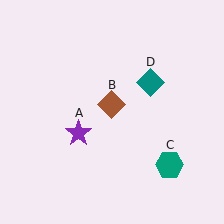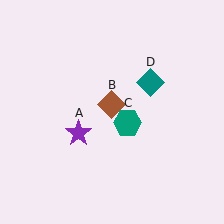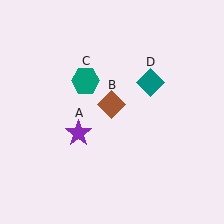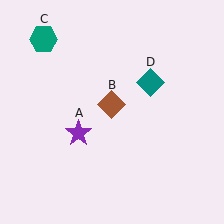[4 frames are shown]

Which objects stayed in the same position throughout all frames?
Purple star (object A) and brown diamond (object B) and teal diamond (object D) remained stationary.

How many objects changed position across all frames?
1 object changed position: teal hexagon (object C).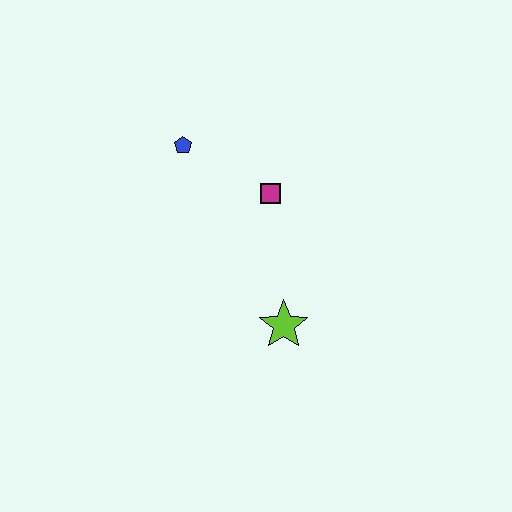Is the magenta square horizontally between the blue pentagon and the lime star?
Yes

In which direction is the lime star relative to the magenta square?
The lime star is below the magenta square.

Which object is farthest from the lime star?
The blue pentagon is farthest from the lime star.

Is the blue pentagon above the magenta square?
Yes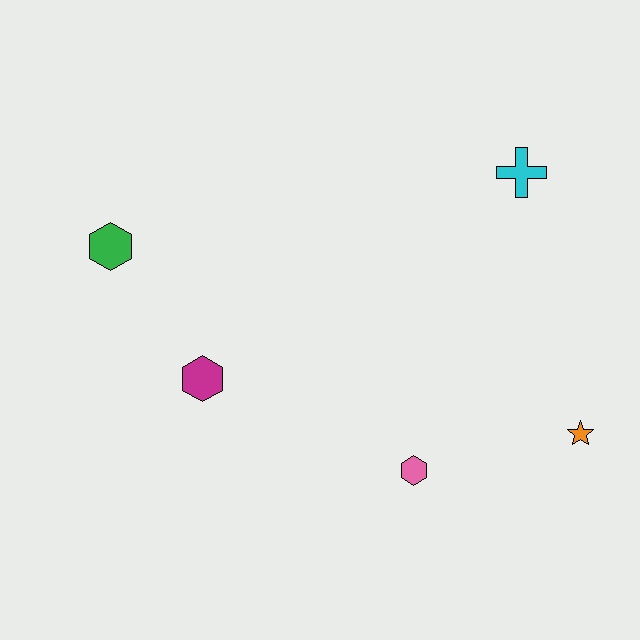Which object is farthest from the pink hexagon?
The green hexagon is farthest from the pink hexagon.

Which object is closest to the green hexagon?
The magenta hexagon is closest to the green hexagon.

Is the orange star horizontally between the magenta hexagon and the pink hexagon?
No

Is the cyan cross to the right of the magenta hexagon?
Yes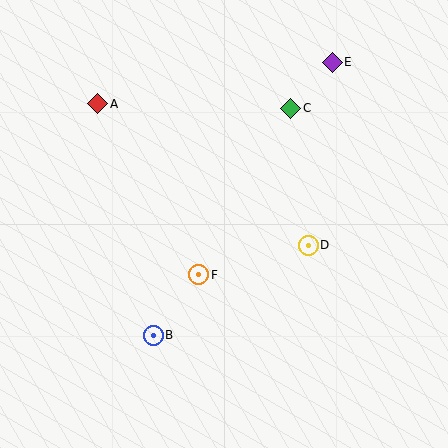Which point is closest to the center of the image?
Point F at (199, 275) is closest to the center.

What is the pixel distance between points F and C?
The distance between F and C is 190 pixels.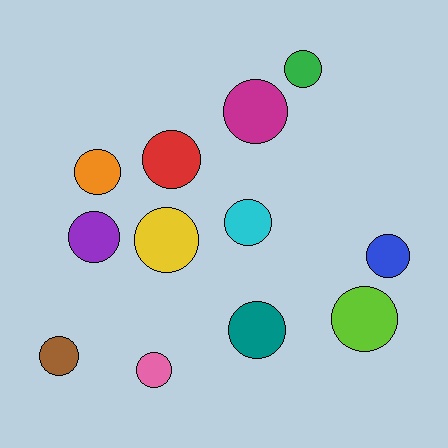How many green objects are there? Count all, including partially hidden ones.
There is 1 green object.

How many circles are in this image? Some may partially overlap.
There are 12 circles.